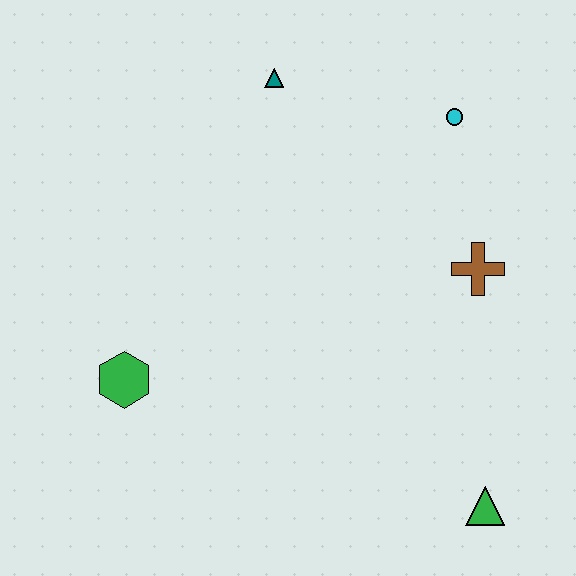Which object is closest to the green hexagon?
The teal triangle is closest to the green hexagon.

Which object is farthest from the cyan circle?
The green hexagon is farthest from the cyan circle.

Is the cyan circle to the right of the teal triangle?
Yes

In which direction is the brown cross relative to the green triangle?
The brown cross is above the green triangle.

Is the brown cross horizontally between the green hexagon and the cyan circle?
No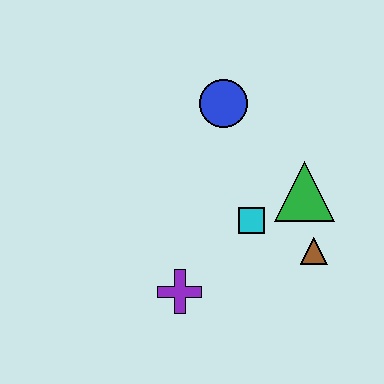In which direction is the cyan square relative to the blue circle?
The cyan square is below the blue circle.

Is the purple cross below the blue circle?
Yes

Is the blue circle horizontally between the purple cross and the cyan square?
Yes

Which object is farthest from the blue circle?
The purple cross is farthest from the blue circle.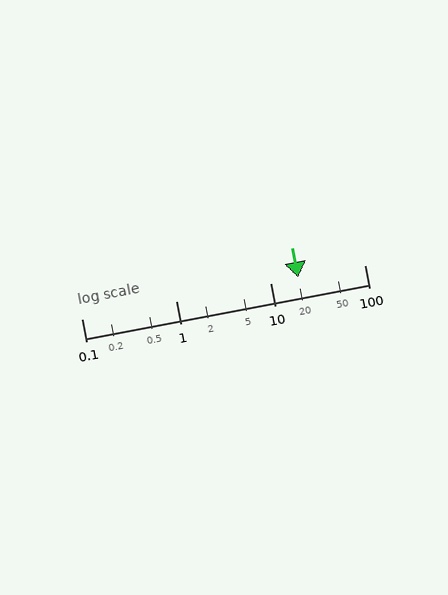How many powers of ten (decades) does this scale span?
The scale spans 3 decades, from 0.1 to 100.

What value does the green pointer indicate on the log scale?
The pointer indicates approximately 20.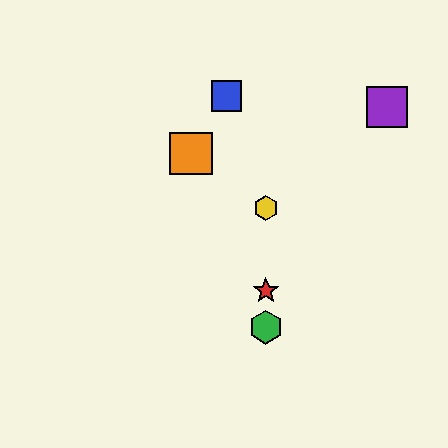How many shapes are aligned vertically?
3 shapes (the red star, the green hexagon, the yellow hexagon) are aligned vertically.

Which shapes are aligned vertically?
The red star, the green hexagon, the yellow hexagon are aligned vertically.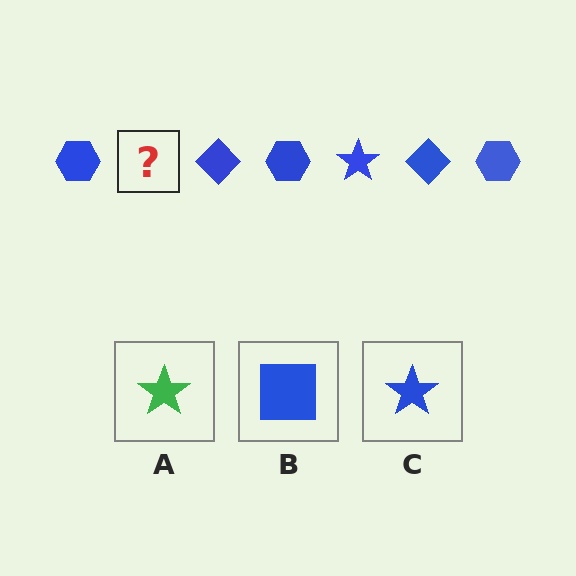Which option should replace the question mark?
Option C.